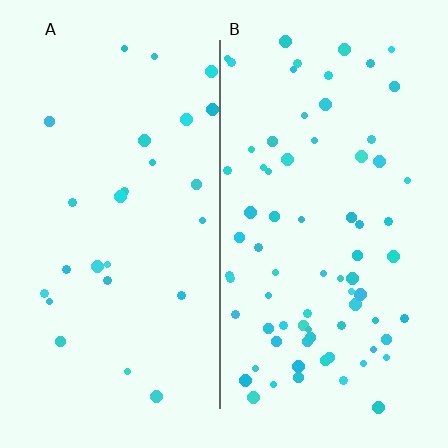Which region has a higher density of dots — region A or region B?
B (the right).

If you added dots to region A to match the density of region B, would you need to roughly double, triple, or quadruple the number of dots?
Approximately triple.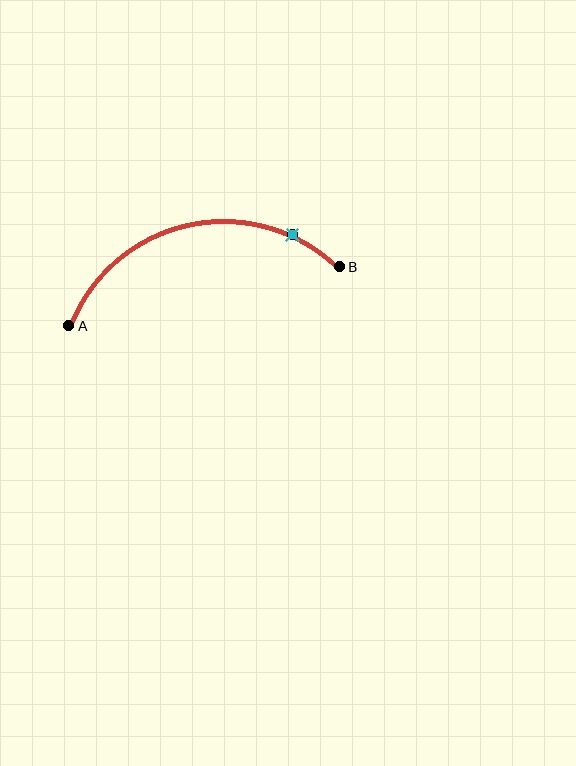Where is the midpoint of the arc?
The arc midpoint is the point on the curve farthest from the straight line joining A and B. It sits above that line.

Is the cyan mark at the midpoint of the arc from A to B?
No. The cyan mark lies on the arc but is closer to endpoint B. The arc midpoint would be at the point on the curve equidistant along the arc from both A and B.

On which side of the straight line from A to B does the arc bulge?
The arc bulges above the straight line connecting A and B.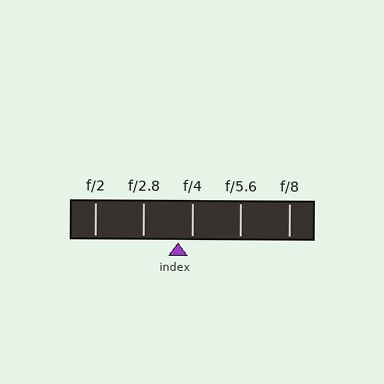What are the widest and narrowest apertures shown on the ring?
The widest aperture shown is f/2 and the narrowest is f/8.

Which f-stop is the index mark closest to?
The index mark is closest to f/4.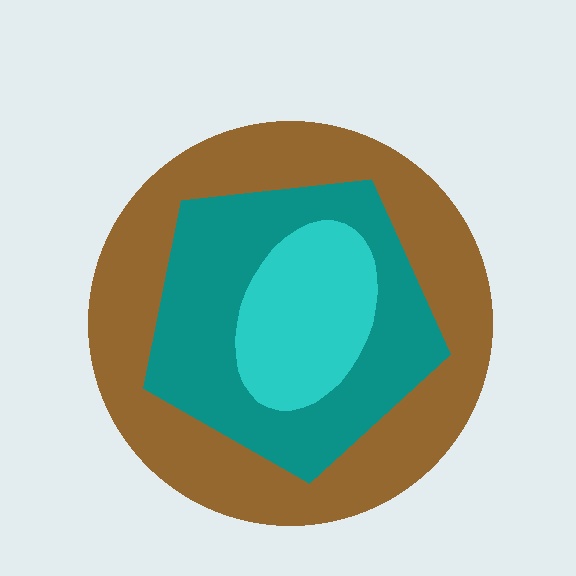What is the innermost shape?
The cyan ellipse.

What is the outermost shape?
The brown circle.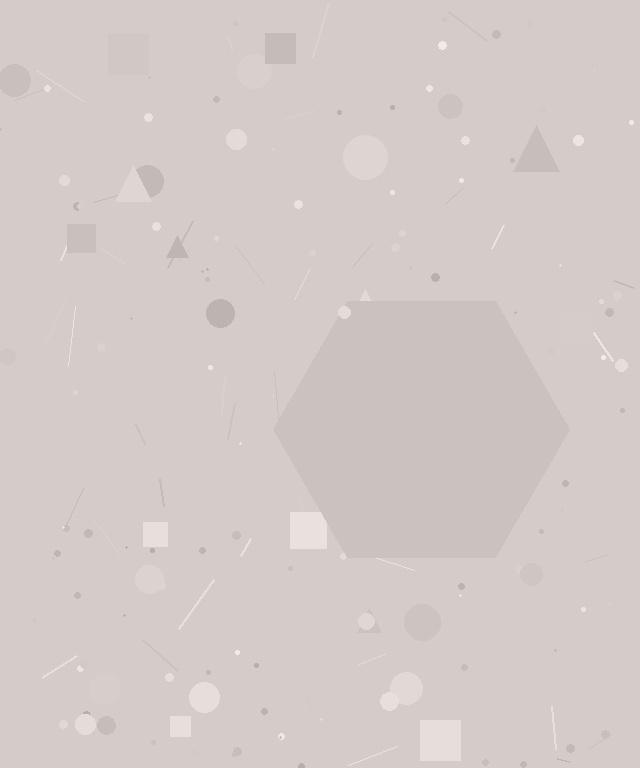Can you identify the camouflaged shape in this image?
The camouflaged shape is a hexagon.